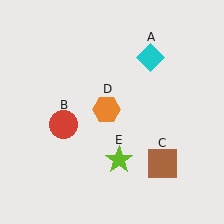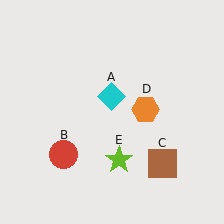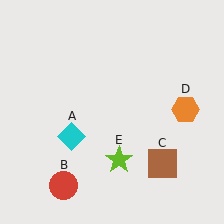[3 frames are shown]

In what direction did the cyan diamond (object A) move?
The cyan diamond (object A) moved down and to the left.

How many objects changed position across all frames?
3 objects changed position: cyan diamond (object A), red circle (object B), orange hexagon (object D).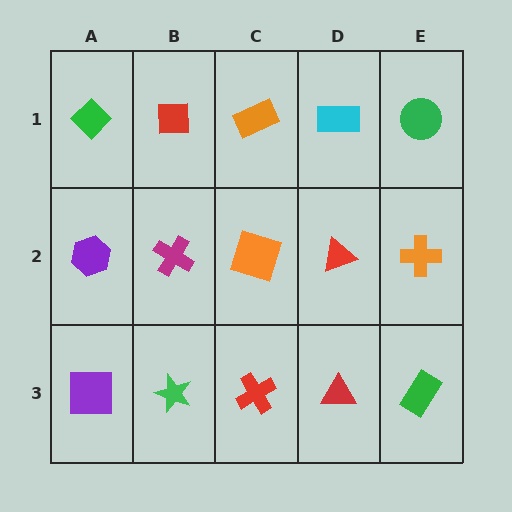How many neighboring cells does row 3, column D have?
3.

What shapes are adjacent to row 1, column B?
A magenta cross (row 2, column B), a green diamond (row 1, column A), an orange rectangle (row 1, column C).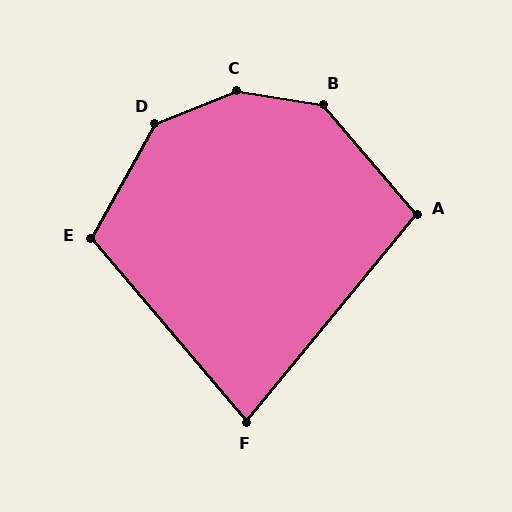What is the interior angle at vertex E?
Approximately 110 degrees (obtuse).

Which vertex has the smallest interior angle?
F, at approximately 80 degrees.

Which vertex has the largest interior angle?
C, at approximately 149 degrees.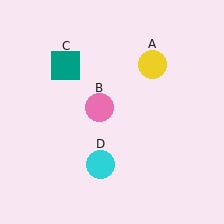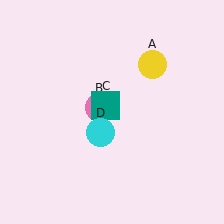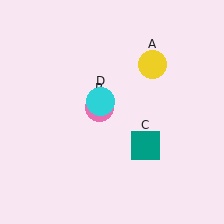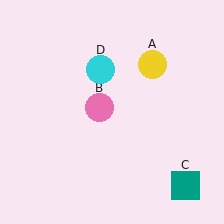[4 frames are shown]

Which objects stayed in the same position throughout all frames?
Yellow circle (object A) and pink circle (object B) remained stationary.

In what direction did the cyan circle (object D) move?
The cyan circle (object D) moved up.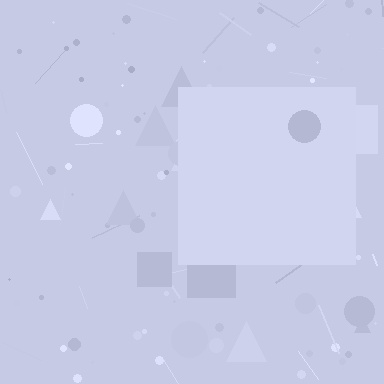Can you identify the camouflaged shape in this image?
The camouflaged shape is a square.